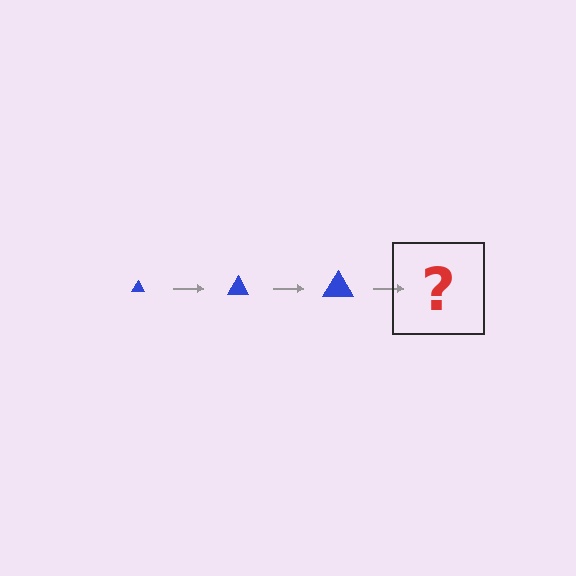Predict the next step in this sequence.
The next step is a blue triangle, larger than the previous one.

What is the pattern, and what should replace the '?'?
The pattern is that the triangle gets progressively larger each step. The '?' should be a blue triangle, larger than the previous one.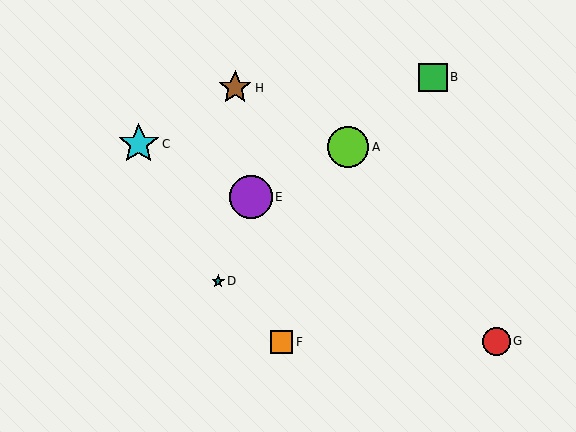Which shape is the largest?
The purple circle (labeled E) is the largest.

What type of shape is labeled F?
Shape F is an orange square.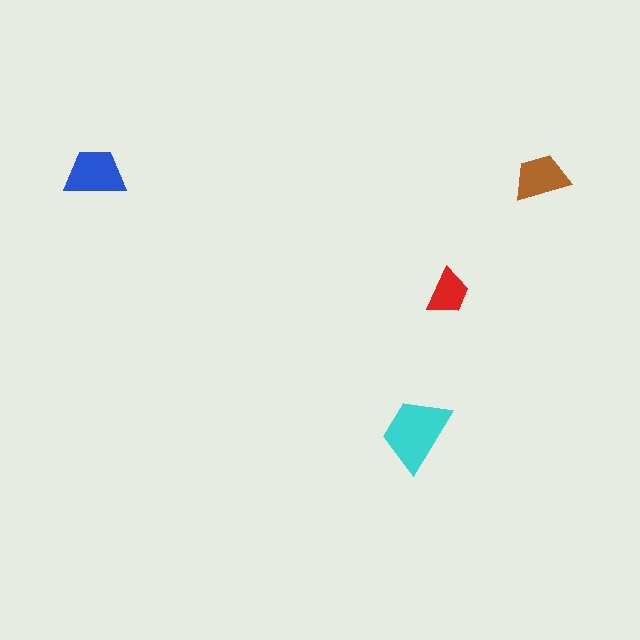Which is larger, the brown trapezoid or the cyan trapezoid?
The cyan one.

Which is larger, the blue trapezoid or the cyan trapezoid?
The cyan one.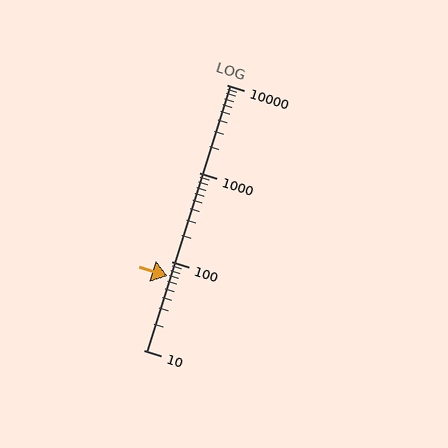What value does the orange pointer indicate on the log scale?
The pointer indicates approximately 69.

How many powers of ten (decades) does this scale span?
The scale spans 3 decades, from 10 to 10000.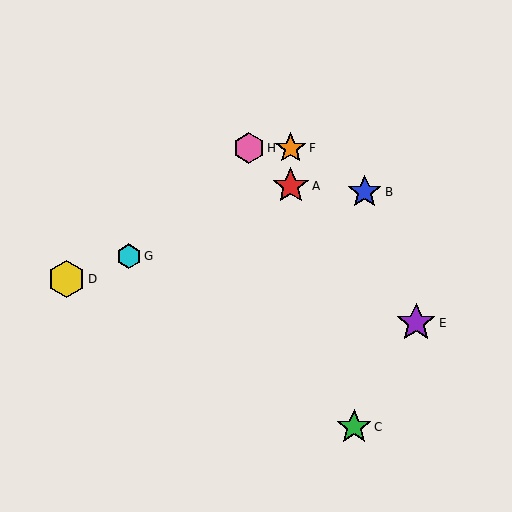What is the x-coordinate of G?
Object G is at x≈129.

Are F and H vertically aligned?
No, F is at x≈291 and H is at x≈249.